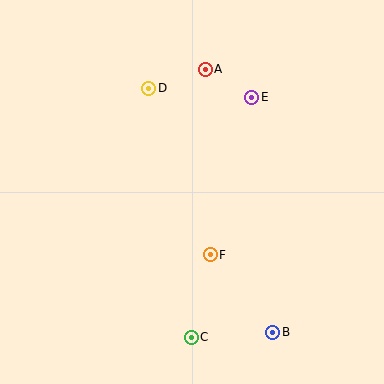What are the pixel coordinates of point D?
Point D is at (149, 88).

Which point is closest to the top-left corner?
Point D is closest to the top-left corner.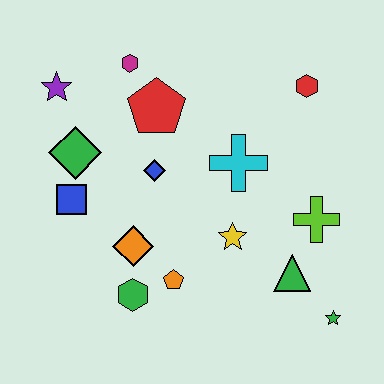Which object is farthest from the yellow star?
The purple star is farthest from the yellow star.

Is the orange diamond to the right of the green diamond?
Yes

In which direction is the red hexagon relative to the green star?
The red hexagon is above the green star.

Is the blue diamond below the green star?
No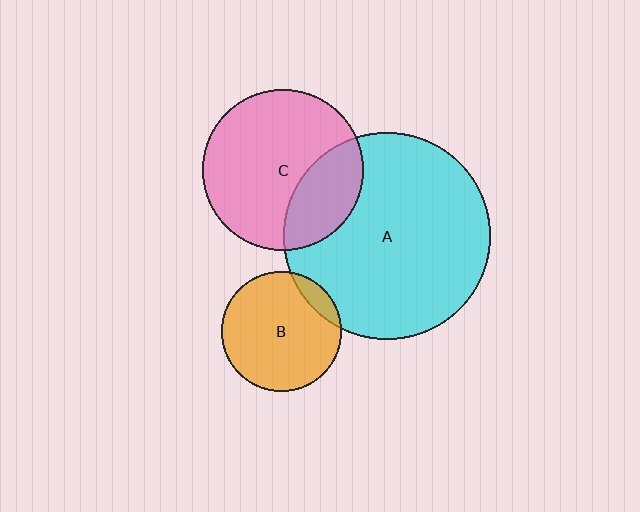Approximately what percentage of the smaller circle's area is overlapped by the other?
Approximately 10%.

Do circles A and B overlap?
Yes.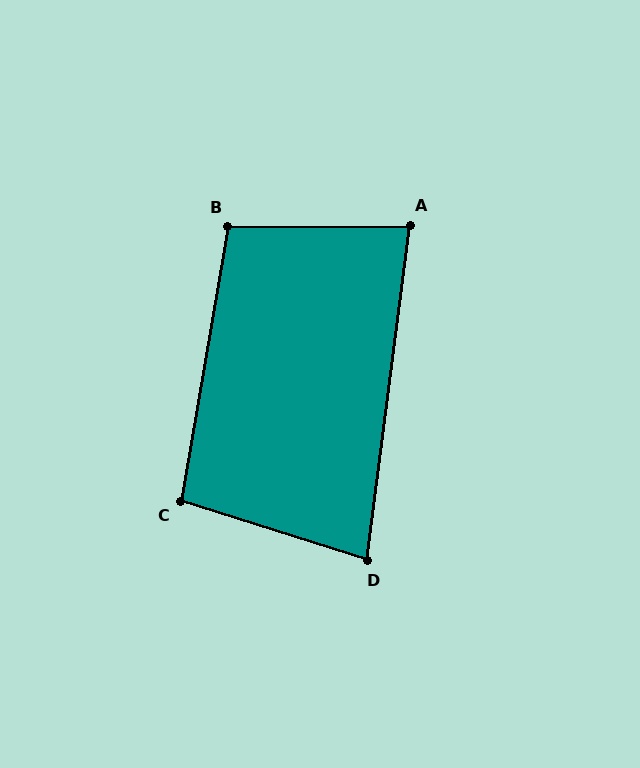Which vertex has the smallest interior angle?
D, at approximately 80 degrees.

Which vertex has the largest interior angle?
B, at approximately 100 degrees.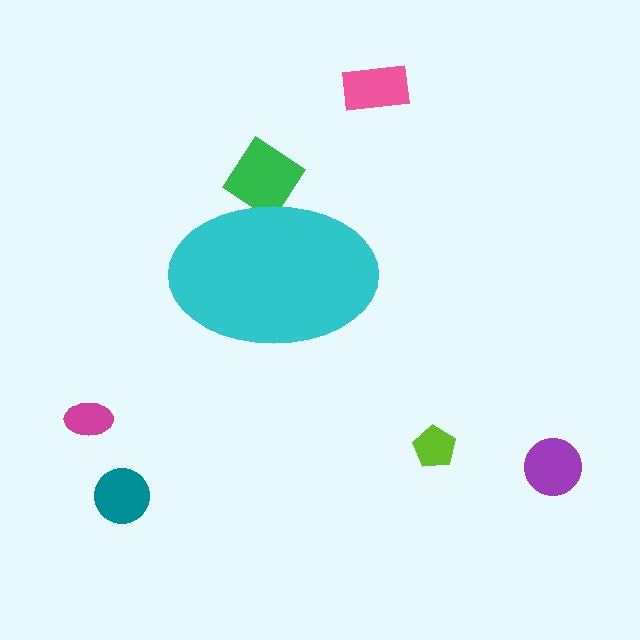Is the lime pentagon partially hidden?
No, the lime pentagon is fully visible.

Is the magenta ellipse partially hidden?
No, the magenta ellipse is fully visible.